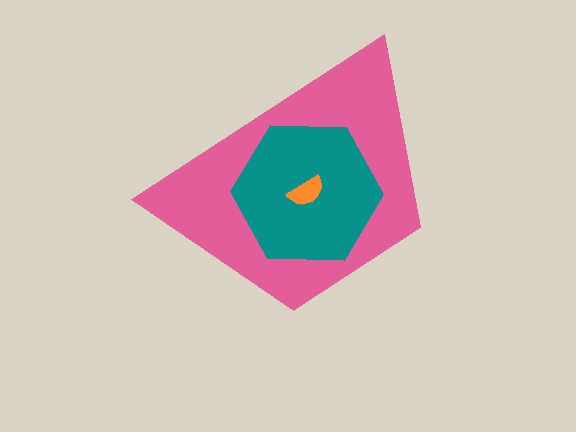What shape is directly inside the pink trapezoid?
The teal hexagon.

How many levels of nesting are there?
3.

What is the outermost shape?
The pink trapezoid.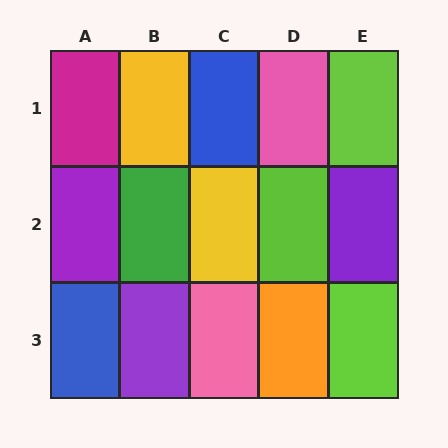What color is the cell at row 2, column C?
Yellow.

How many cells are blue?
2 cells are blue.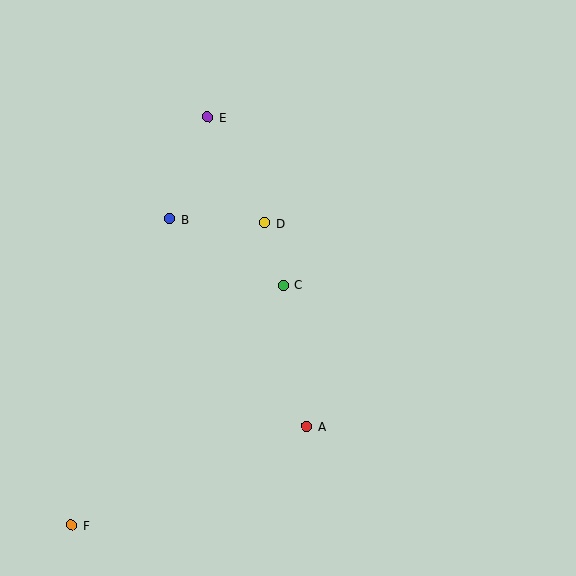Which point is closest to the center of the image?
Point C at (283, 285) is closest to the center.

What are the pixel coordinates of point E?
Point E is at (208, 117).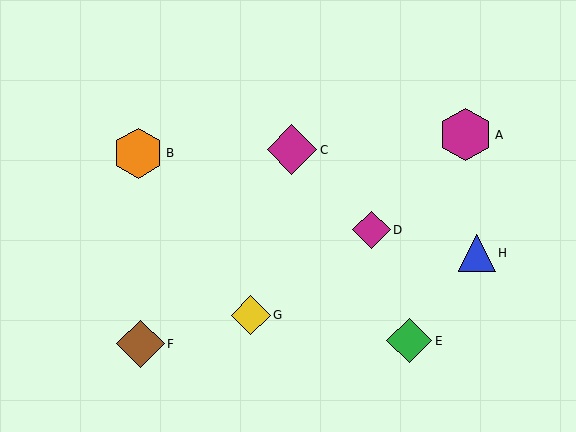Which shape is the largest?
The magenta hexagon (labeled A) is the largest.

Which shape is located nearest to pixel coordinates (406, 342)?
The green diamond (labeled E) at (409, 341) is nearest to that location.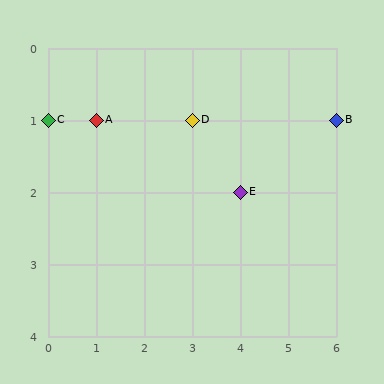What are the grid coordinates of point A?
Point A is at grid coordinates (1, 1).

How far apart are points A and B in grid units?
Points A and B are 5 columns apart.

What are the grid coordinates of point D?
Point D is at grid coordinates (3, 1).